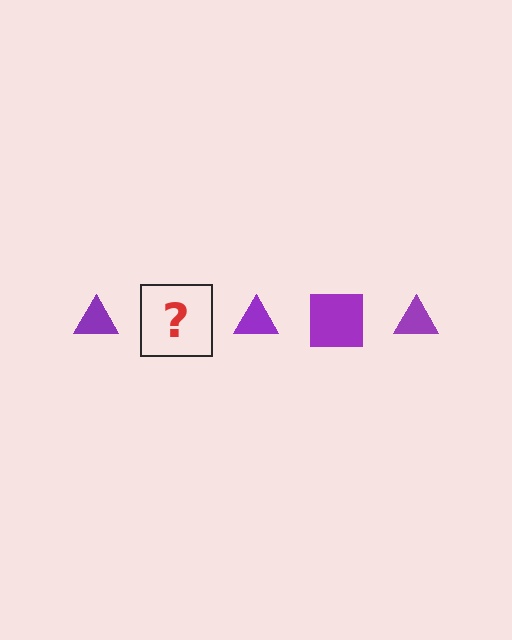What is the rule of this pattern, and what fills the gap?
The rule is that the pattern cycles through triangle, square shapes in purple. The gap should be filled with a purple square.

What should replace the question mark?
The question mark should be replaced with a purple square.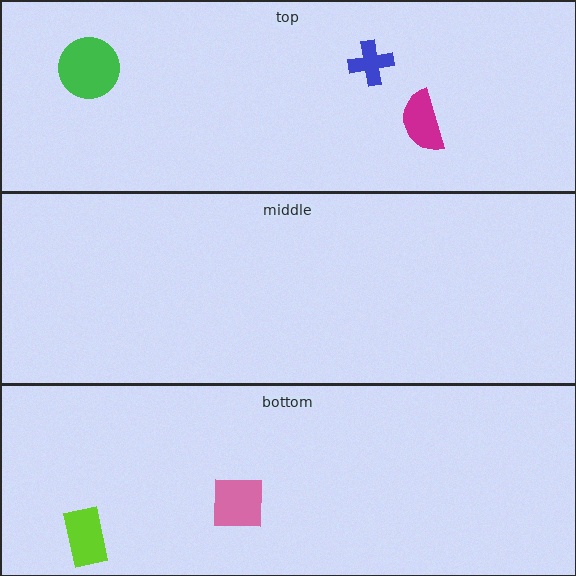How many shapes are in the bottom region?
2.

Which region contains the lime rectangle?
The bottom region.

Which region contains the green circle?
The top region.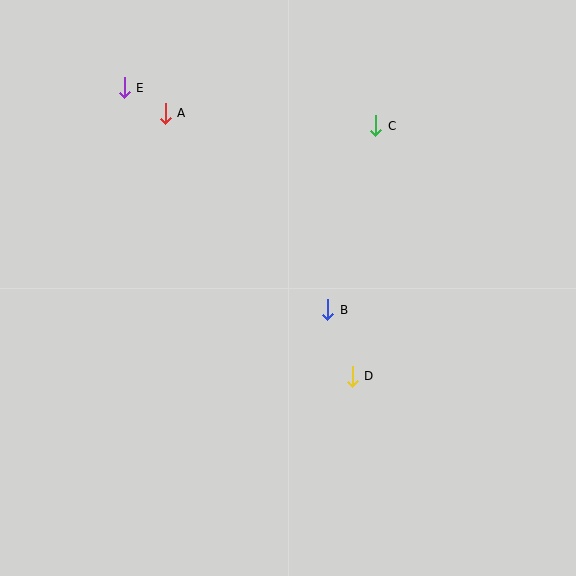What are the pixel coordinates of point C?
Point C is at (376, 126).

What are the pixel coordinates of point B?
Point B is at (328, 310).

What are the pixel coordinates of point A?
Point A is at (165, 113).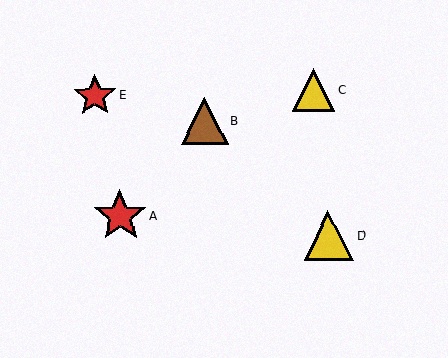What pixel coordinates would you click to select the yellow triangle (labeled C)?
Click at (313, 90) to select the yellow triangle C.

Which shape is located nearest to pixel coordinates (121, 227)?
The red star (labeled A) at (120, 216) is nearest to that location.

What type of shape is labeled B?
Shape B is a brown triangle.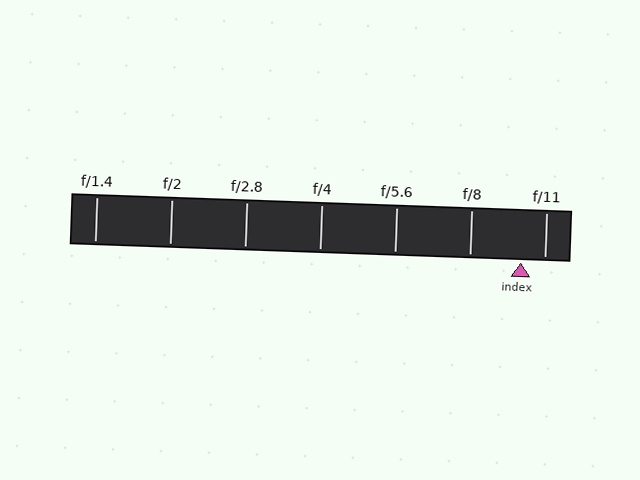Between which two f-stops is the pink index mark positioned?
The index mark is between f/8 and f/11.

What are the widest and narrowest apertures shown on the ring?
The widest aperture shown is f/1.4 and the narrowest is f/11.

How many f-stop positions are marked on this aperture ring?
There are 7 f-stop positions marked.